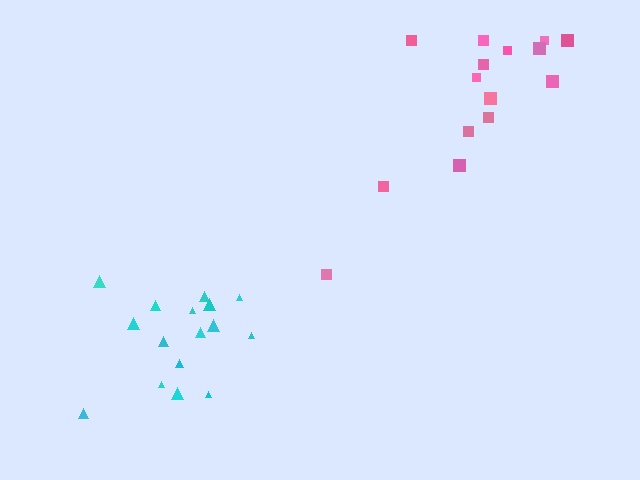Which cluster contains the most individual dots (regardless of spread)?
Cyan (16).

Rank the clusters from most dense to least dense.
cyan, pink.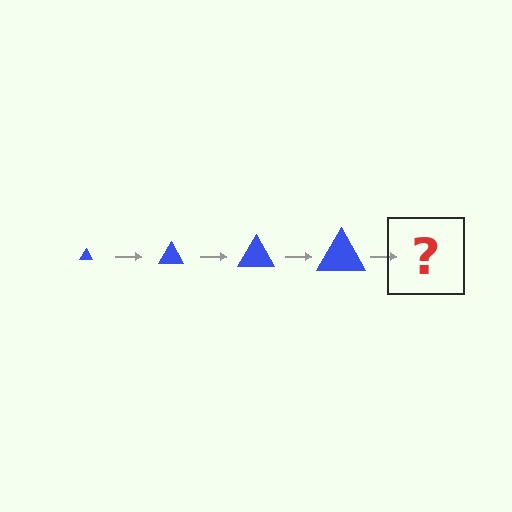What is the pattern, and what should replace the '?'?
The pattern is that the triangle gets progressively larger each step. The '?' should be a blue triangle, larger than the previous one.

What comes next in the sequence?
The next element should be a blue triangle, larger than the previous one.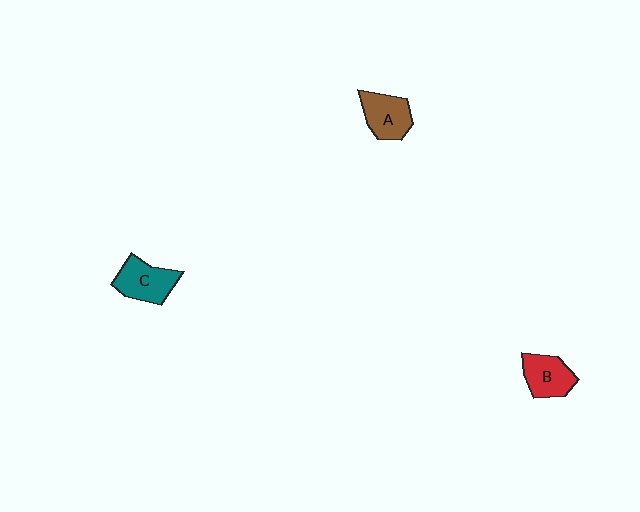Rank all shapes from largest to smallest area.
From largest to smallest: C (teal), A (brown), B (red).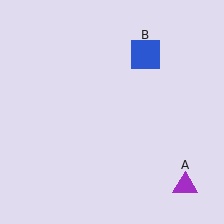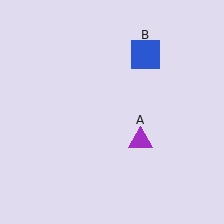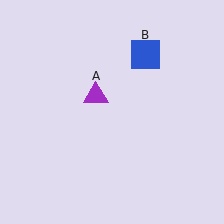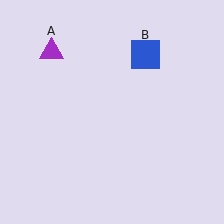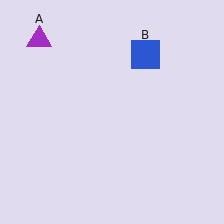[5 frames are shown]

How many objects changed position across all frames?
1 object changed position: purple triangle (object A).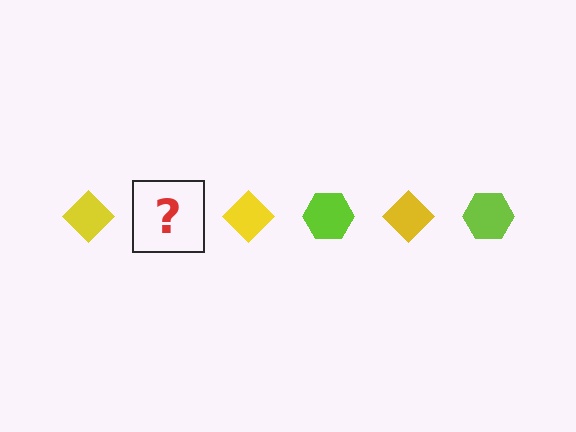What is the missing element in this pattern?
The missing element is a lime hexagon.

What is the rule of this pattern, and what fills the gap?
The rule is that the pattern alternates between yellow diamond and lime hexagon. The gap should be filled with a lime hexagon.